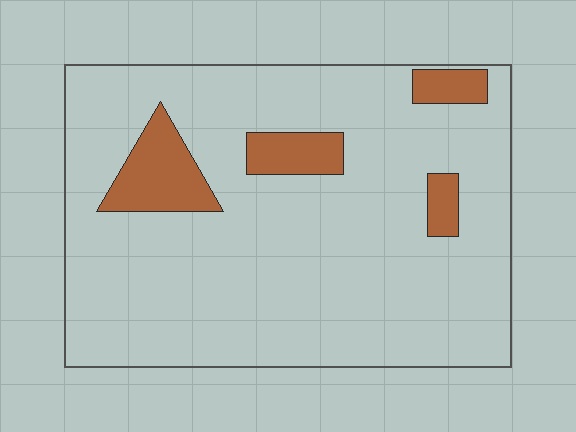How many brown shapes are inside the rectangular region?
4.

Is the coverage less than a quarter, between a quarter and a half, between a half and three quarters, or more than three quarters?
Less than a quarter.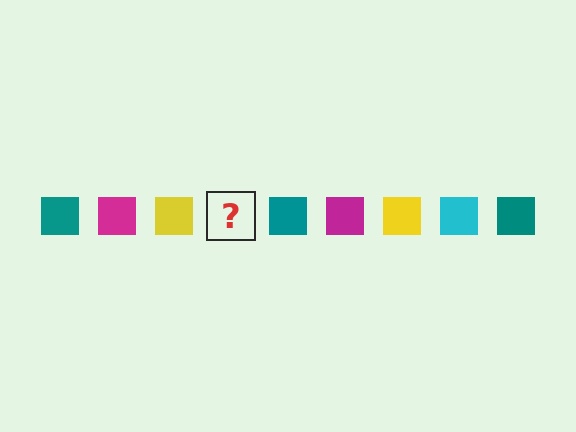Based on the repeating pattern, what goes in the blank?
The blank should be a cyan square.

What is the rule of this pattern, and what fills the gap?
The rule is that the pattern cycles through teal, magenta, yellow, cyan squares. The gap should be filled with a cyan square.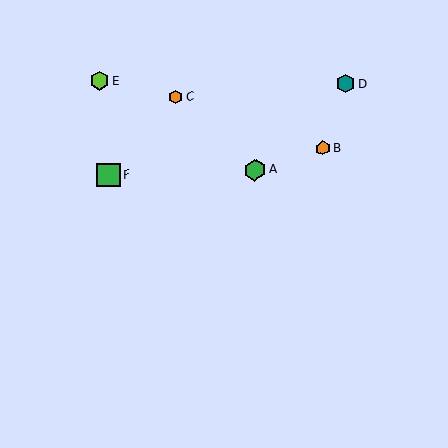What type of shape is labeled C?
Shape C is an orange hexagon.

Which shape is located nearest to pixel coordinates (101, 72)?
The lime hexagon (labeled E) at (99, 81) is nearest to that location.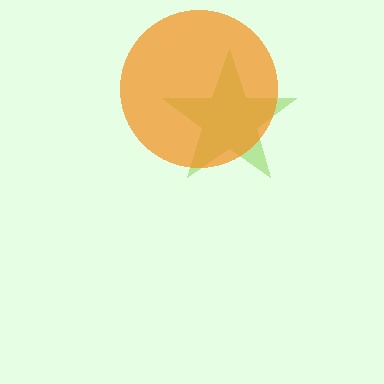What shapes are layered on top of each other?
The layered shapes are: a lime star, an orange circle.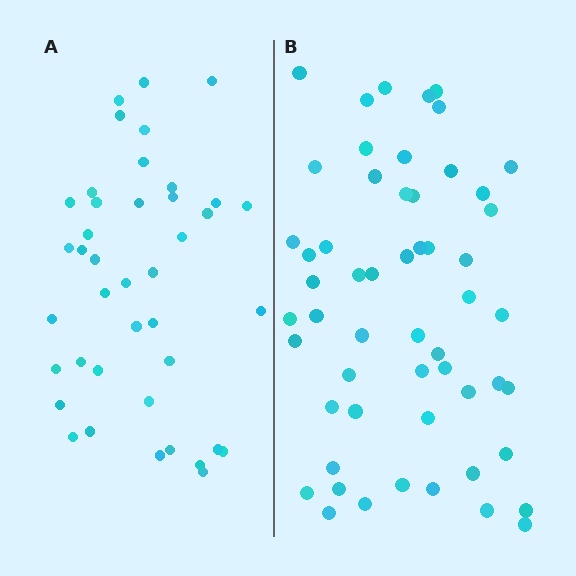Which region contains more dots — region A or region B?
Region B (the right region) has more dots.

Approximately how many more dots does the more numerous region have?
Region B has approximately 15 more dots than region A.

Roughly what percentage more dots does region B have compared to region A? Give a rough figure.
About 35% more.